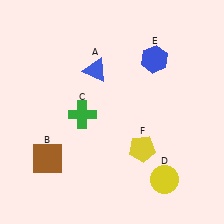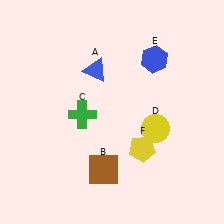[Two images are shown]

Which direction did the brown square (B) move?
The brown square (B) moved right.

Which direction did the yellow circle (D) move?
The yellow circle (D) moved up.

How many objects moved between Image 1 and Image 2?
2 objects moved between the two images.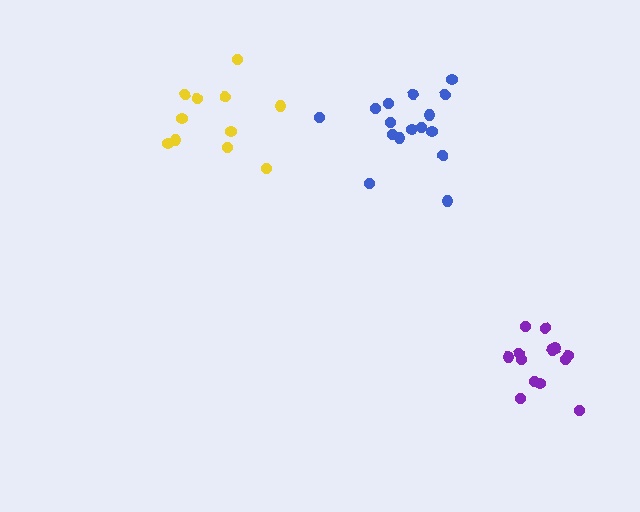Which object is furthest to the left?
The yellow cluster is leftmost.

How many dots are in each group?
Group 1: 16 dots, Group 2: 13 dots, Group 3: 11 dots (40 total).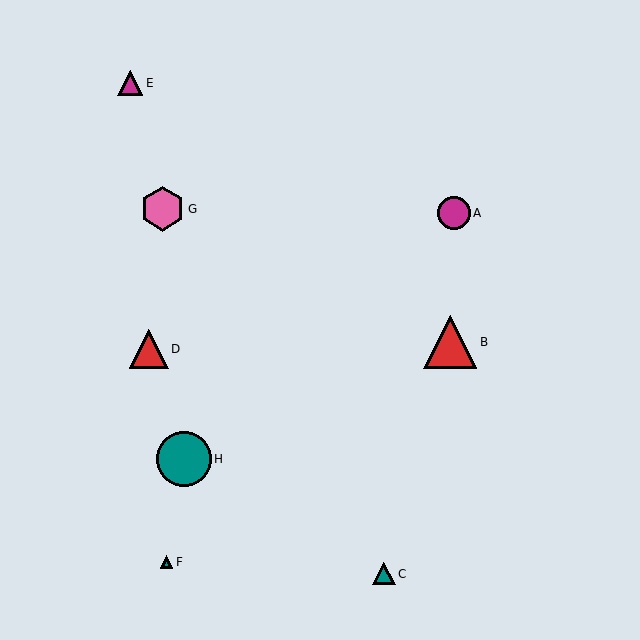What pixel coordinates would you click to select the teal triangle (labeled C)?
Click at (384, 574) to select the teal triangle C.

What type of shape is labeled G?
Shape G is a pink hexagon.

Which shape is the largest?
The teal circle (labeled H) is the largest.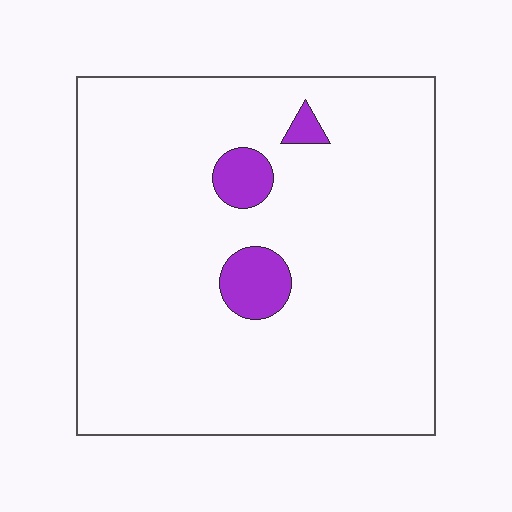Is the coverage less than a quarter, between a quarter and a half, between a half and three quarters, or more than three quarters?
Less than a quarter.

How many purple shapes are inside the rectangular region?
3.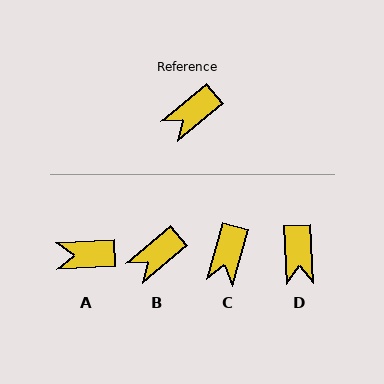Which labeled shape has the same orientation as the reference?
B.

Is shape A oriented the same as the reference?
No, it is off by about 37 degrees.